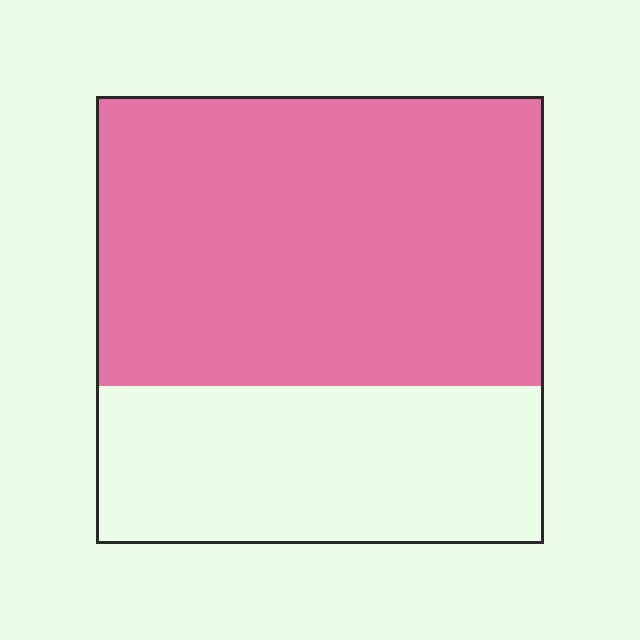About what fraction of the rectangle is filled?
About two thirds (2/3).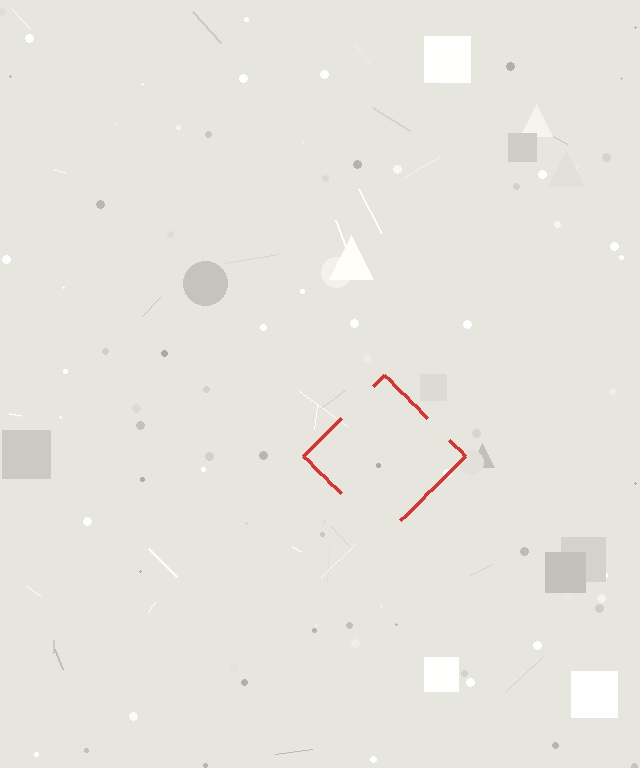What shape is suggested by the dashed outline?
The dashed outline suggests a diamond.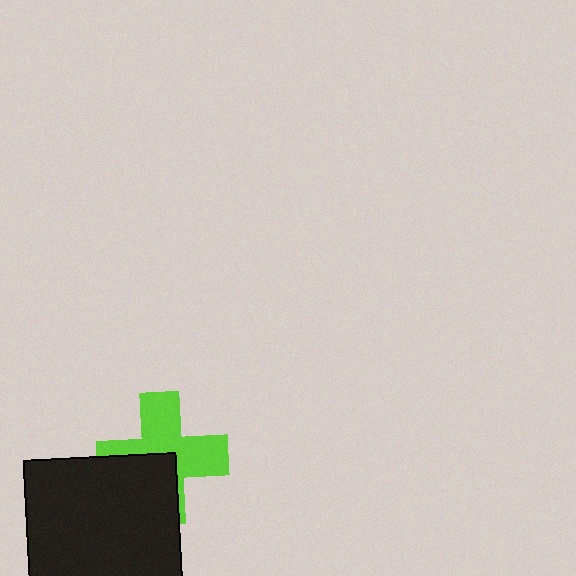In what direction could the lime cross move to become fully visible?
The lime cross could move toward the upper-right. That would shift it out from behind the black rectangle entirely.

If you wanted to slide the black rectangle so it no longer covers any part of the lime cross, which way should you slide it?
Slide it toward the lower-left — that is the most direct way to separate the two shapes.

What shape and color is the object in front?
The object in front is a black rectangle.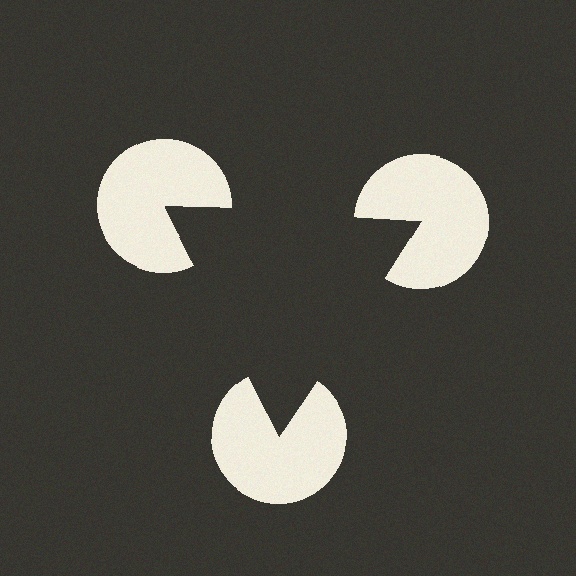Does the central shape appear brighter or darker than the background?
It typically appears slightly darker than the background, even though no actual brightness change is drawn.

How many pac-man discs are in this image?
There are 3 — one at each vertex of the illusory triangle.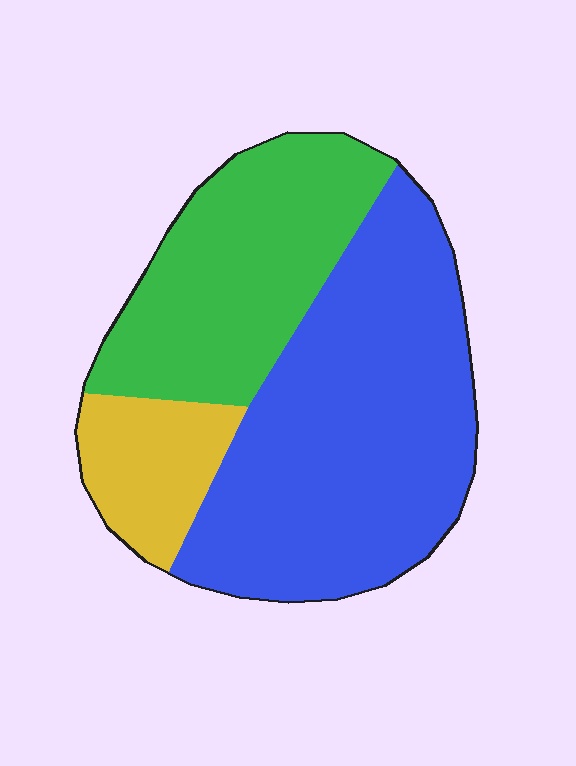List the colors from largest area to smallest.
From largest to smallest: blue, green, yellow.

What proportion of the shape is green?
Green takes up about one third (1/3) of the shape.